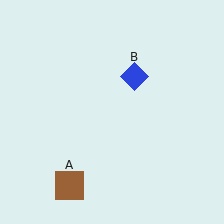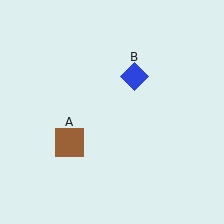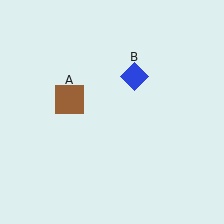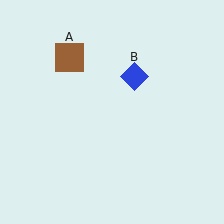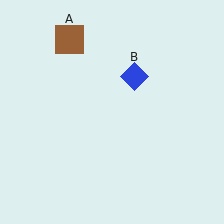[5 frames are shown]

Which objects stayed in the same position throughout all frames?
Blue diamond (object B) remained stationary.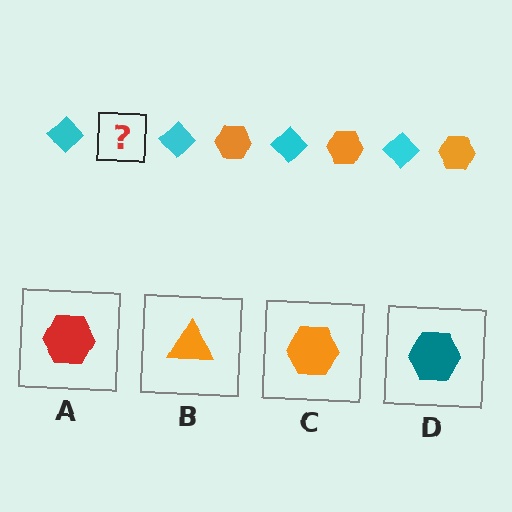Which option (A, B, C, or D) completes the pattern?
C.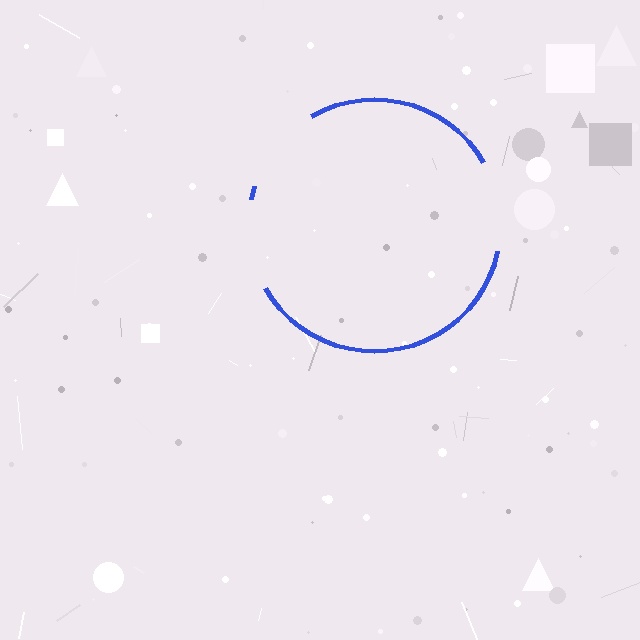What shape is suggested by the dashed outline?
The dashed outline suggests a circle.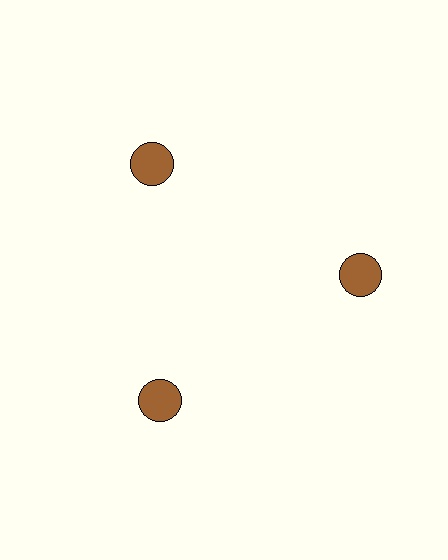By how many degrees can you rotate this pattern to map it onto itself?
The pattern maps onto itself every 120 degrees of rotation.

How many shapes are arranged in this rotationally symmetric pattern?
There are 3 shapes, arranged in 3 groups of 1.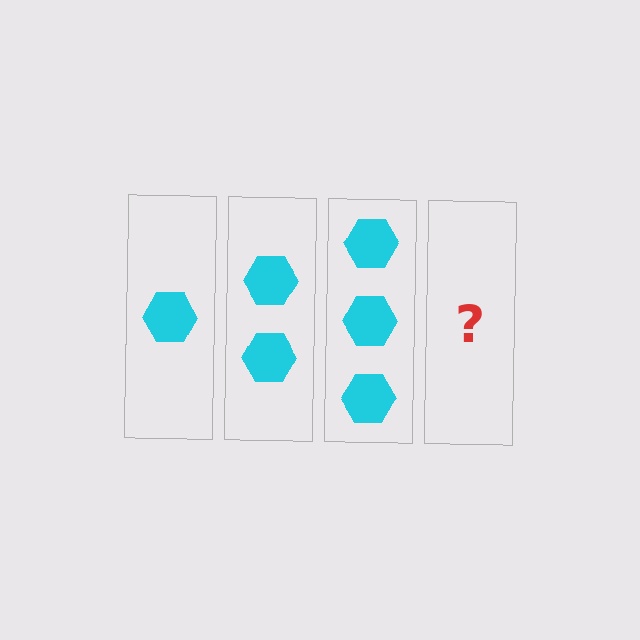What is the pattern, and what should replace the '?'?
The pattern is that each step adds one more hexagon. The '?' should be 4 hexagons.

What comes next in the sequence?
The next element should be 4 hexagons.